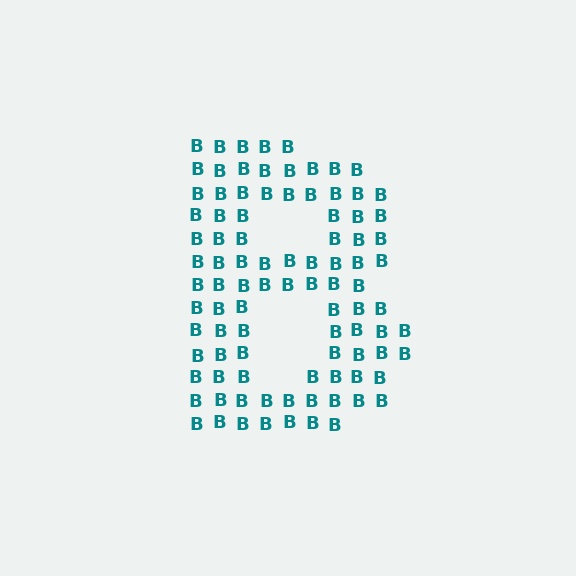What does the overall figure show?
The overall figure shows the letter B.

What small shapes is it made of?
It is made of small letter B's.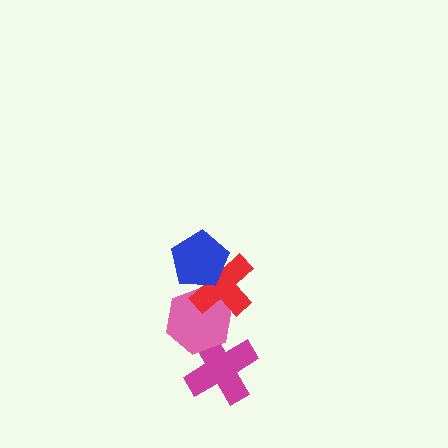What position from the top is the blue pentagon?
The blue pentagon is 1st from the top.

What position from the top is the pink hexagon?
The pink hexagon is 3rd from the top.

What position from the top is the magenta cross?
The magenta cross is 4th from the top.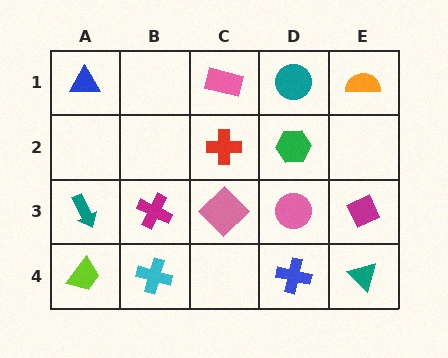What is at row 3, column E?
A magenta diamond.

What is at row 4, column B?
A cyan cross.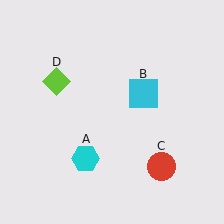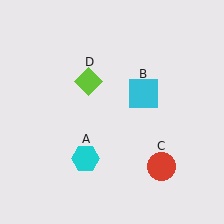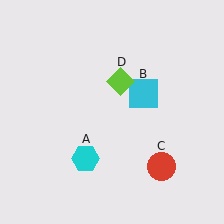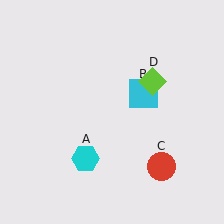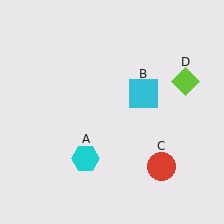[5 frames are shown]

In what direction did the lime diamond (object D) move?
The lime diamond (object D) moved right.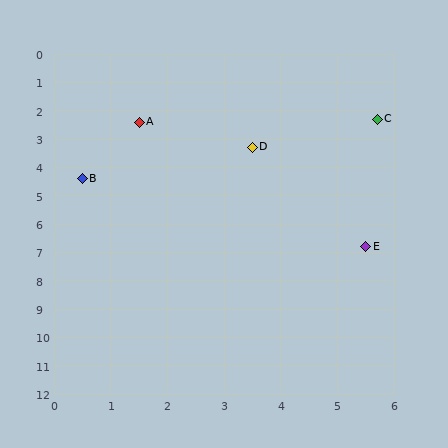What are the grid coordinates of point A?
Point A is at approximately (1.5, 2.4).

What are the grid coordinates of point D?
Point D is at approximately (3.5, 3.3).